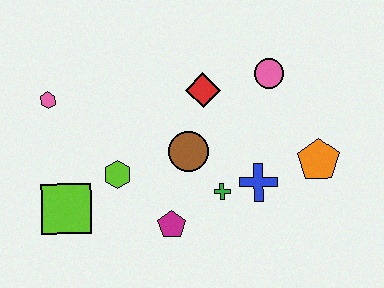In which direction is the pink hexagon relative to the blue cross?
The pink hexagon is to the left of the blue cross.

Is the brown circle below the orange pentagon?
No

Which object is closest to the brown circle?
The green cross is closest to the brown circle.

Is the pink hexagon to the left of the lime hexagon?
Yes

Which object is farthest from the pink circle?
The lime square is farthest from the pink circle.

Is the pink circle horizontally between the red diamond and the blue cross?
No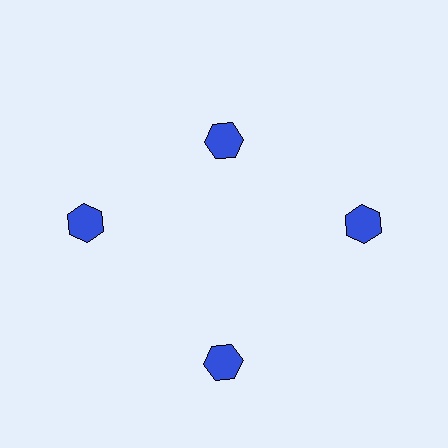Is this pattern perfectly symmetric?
No. The 4 blue hexagons are arranged in a ring, but one element near the 12 o'clock position is pulled inward toward the center, breaking the 4-fold rotational symmetry.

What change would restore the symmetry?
The symmetry would be restored by moving it outward, back onto the ring so that all 4 hexagons sit at equal angles and equal distance from the center.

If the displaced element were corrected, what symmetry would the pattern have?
It would have 4-fold rotational symmetry — the pattern would map onto itself every 90 degrees.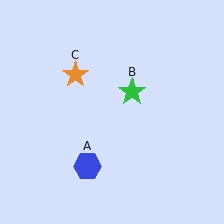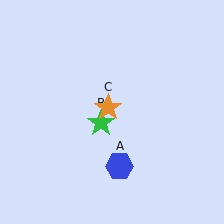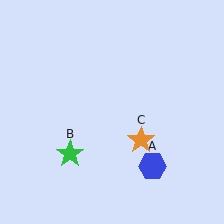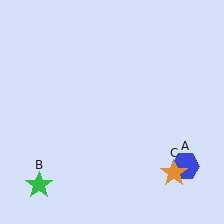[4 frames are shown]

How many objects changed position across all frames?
3 objects changed position: blue hexagon (object A), green star (object B), orange star (object C).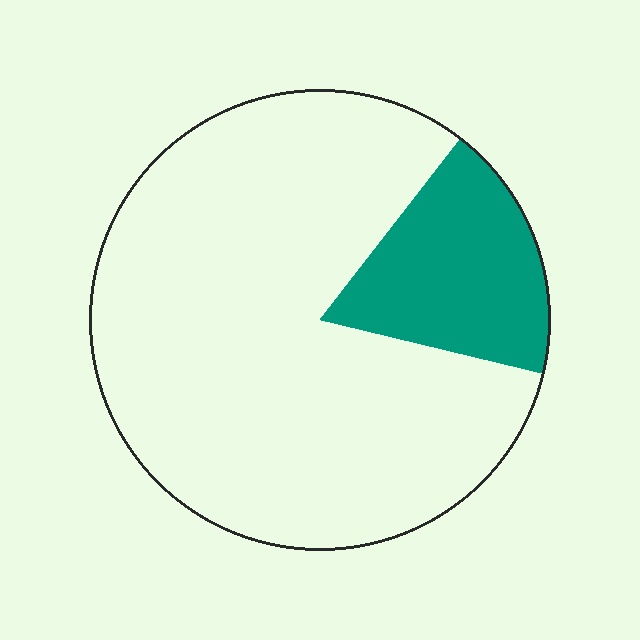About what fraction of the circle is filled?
About one fifth (1/5).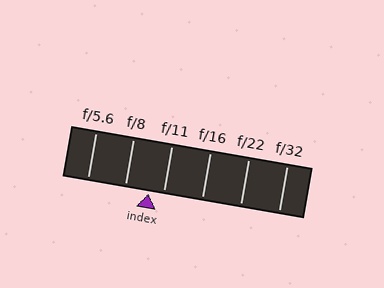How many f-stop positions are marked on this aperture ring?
There are 6 f-stop positions marked.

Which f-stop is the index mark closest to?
The index mark is closest to f/11.